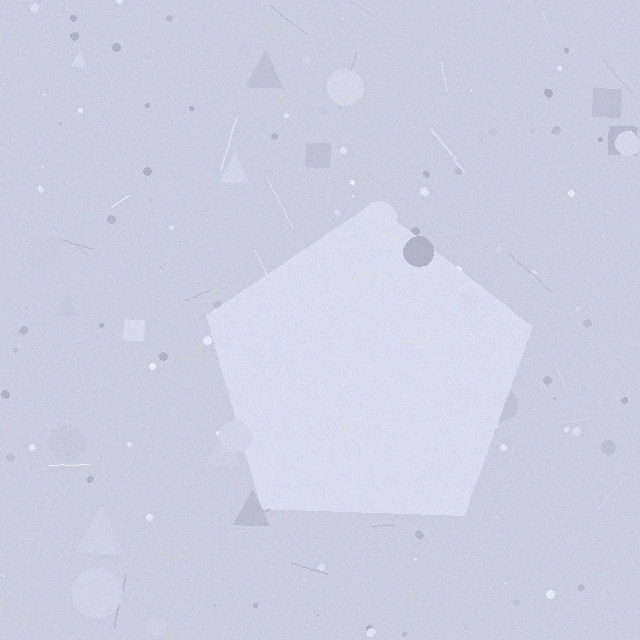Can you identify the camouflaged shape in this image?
The camouflaged shape is a pentagon.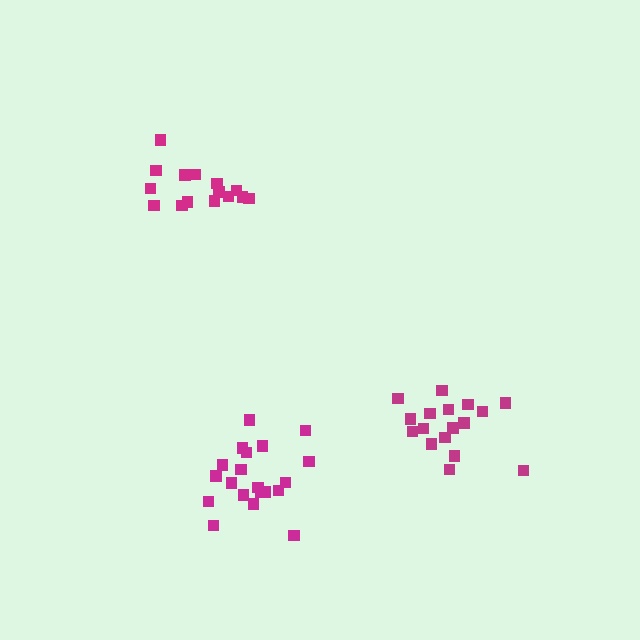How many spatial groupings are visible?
There are 3 spatial groupings.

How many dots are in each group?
Group 1: 17 dots, Group 2: 20 dots, Group 3: 15 dots (52 total).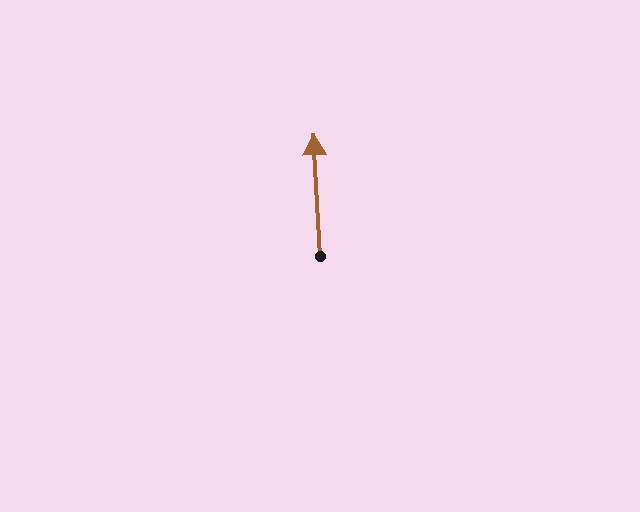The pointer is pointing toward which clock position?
Roughly 12 o'clock.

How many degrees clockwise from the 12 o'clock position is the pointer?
Approximately 357 degrees.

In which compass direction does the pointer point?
North.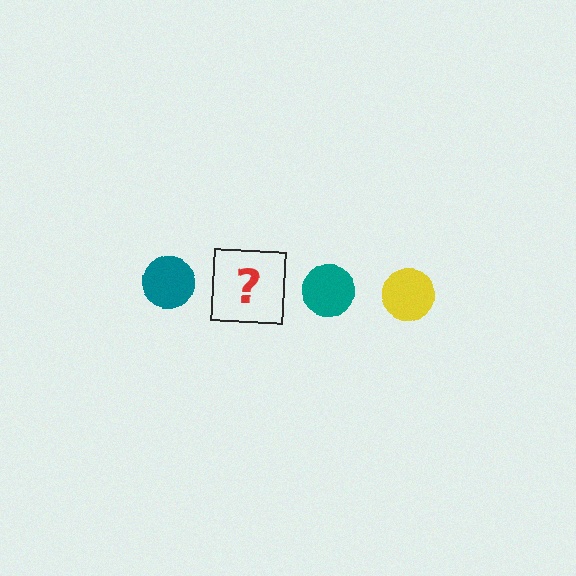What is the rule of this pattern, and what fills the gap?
The rule is that the pattern cycles through teal, yellow circles. The gap should be filled with a yellow circle.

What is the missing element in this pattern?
The missing element is a yellow circle.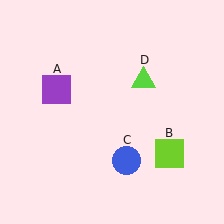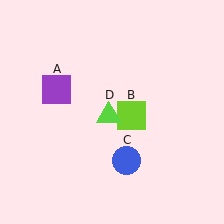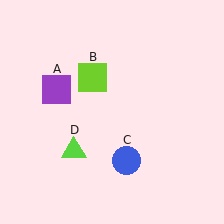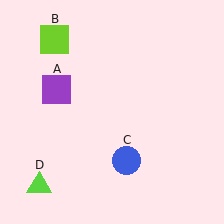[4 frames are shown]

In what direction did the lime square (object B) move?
The lime square (object B) moved up and to the left.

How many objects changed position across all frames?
2 objects changed position: lime square (object B), lime triangle (object D).